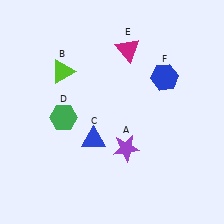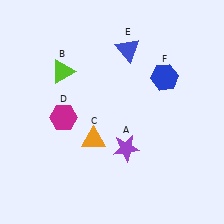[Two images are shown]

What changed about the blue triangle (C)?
In Image 1, C is blue. In Image 2, it changed to orange.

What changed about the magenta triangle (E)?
In Image 1, E is magenta. In Image 2, it changed to blue.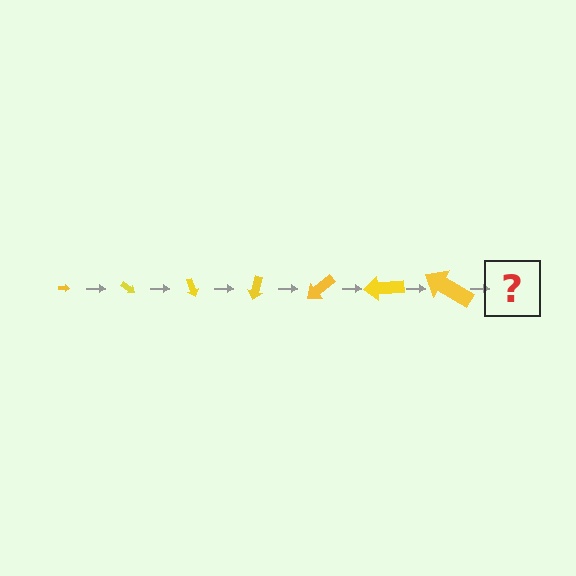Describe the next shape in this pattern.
It should be an arrow, larger than the previous one and rotated 245 degrees from the start.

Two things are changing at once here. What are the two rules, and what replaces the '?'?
The two rules are that the arrow grows larger each step and it rotates 35 degrees each step. The '?' should be an arrow, larger than the previous one and rotated 245 degrees from the start.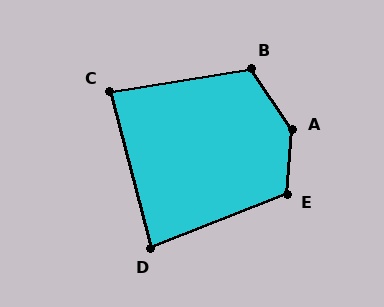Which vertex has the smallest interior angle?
D, at approximately 83 degrees.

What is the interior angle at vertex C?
Approximately 84 degrees (acute).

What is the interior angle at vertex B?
Approximately 115 degrees (obtuse).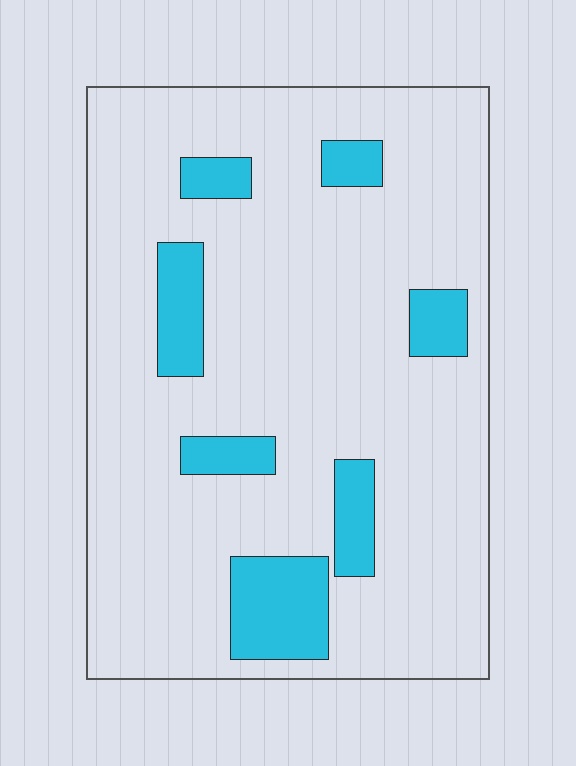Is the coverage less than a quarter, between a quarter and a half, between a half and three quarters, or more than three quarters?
Less than a quarter.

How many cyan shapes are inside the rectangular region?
7.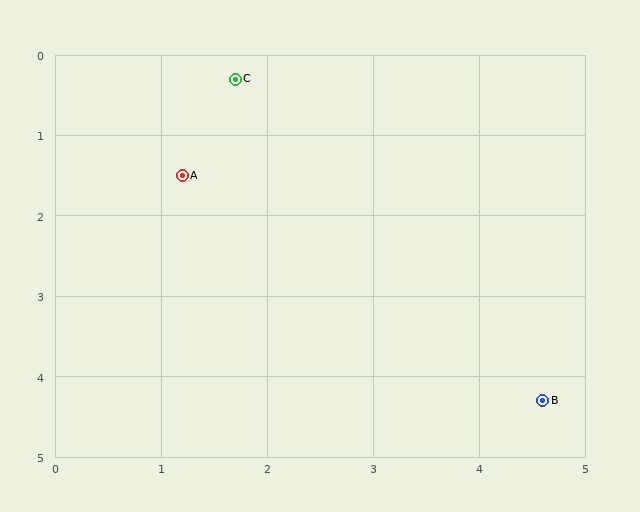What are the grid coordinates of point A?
Point A is at approximately (1.2, 1.5).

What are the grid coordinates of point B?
Point B is at approximately (4.6, 4.3).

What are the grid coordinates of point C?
Point C is at approximately (1.7, 0.3).